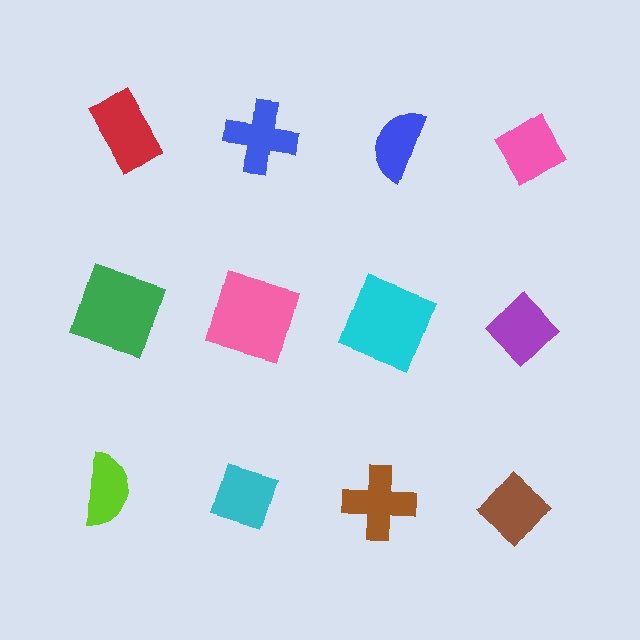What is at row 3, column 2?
A cyan diamond.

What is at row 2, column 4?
A purple diamond.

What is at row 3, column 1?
A lime semicircle.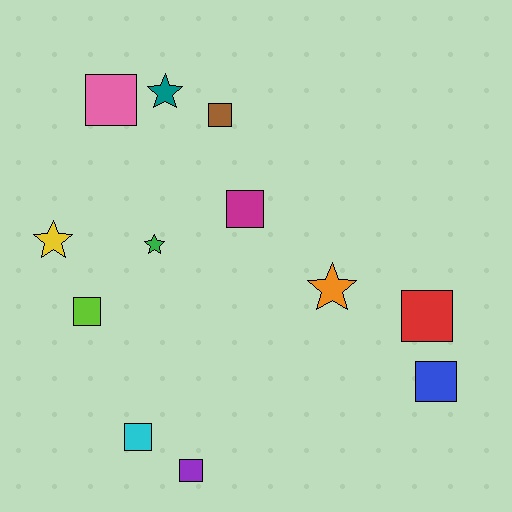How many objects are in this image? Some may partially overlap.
There are 12 objects.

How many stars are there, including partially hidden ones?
There are 4 stars.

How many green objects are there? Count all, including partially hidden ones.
There is 1 green object.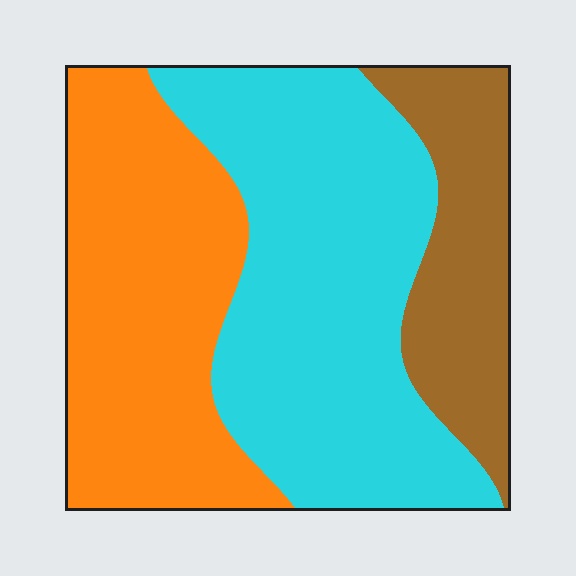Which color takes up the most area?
Cyan, at roughly 45%.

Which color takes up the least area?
Brown, at roughly 20%.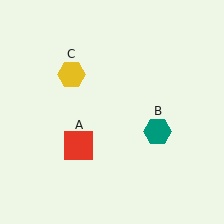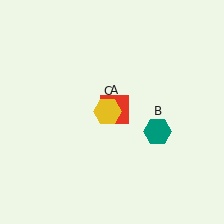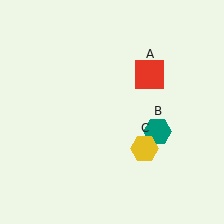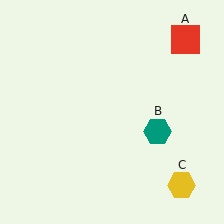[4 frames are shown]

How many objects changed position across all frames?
2 objects changed position: red square (object A), yellow hexagon (object C).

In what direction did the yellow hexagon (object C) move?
The yellow hexagon (object C) moved down and to the right.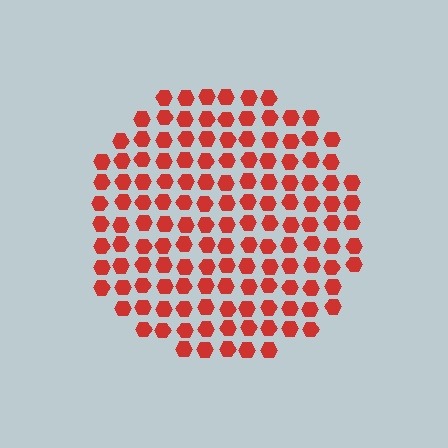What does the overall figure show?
The overall figure shows a circle.